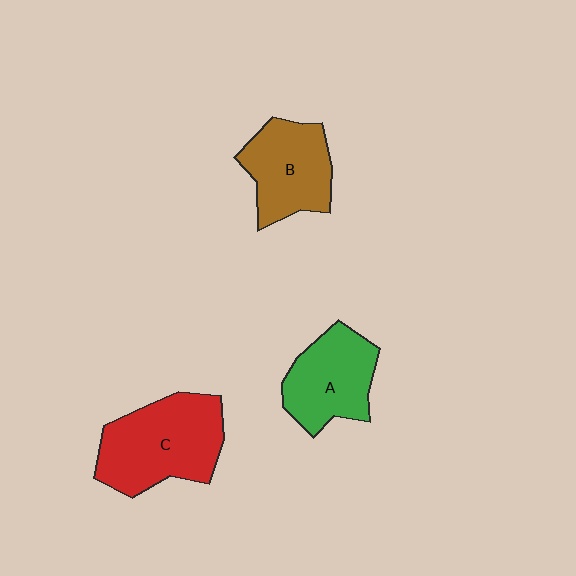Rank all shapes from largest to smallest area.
From largest to smallest: C (red), B (brown), A (green).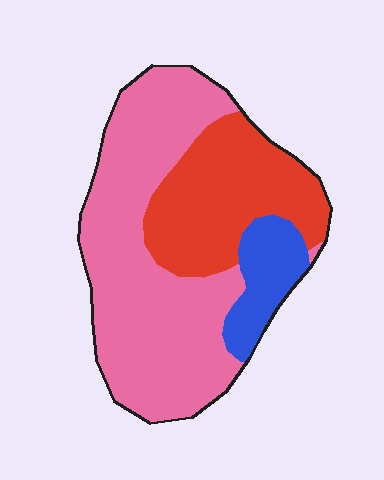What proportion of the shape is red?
Red takes up between a quarter and a half of the shape.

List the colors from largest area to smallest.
From largest to smallest: pink, red, blue.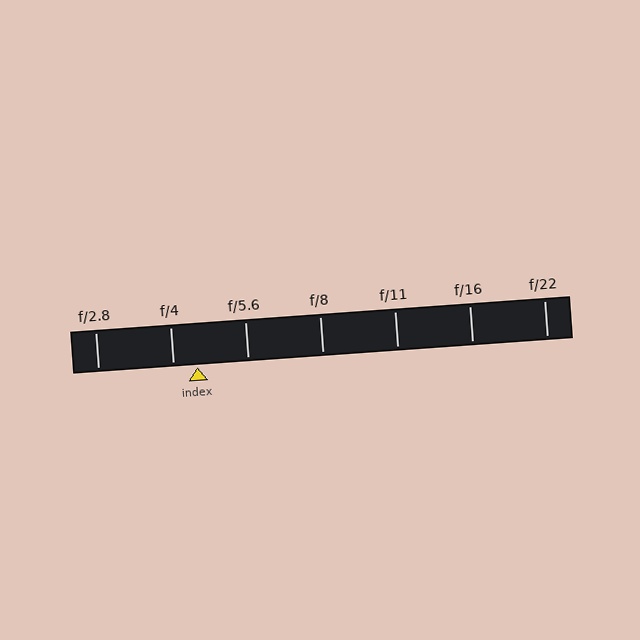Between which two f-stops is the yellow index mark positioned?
The index mark is between f/4 and f/5.6.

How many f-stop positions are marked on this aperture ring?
There are 7 f-stop positions marked.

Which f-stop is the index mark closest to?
The index mark is closest to f/4.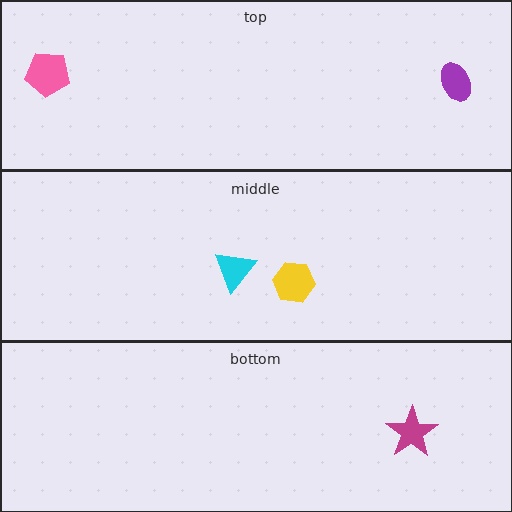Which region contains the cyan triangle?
The middle region.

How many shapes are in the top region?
2.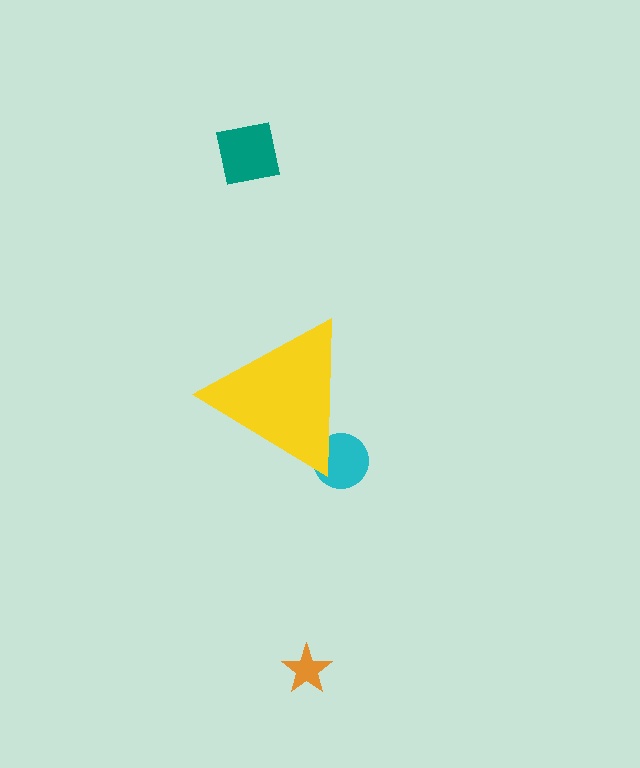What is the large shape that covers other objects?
A yellow triangle.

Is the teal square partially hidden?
No, the teal square is fully visible.